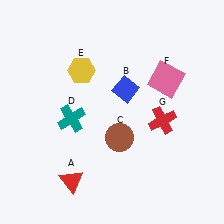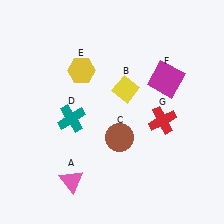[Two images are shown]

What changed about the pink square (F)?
In Image 1, F is pink. In Image 2, it changed to magenta.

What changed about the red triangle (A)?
In Image 1, A is red. In Image 2, it changed to pink.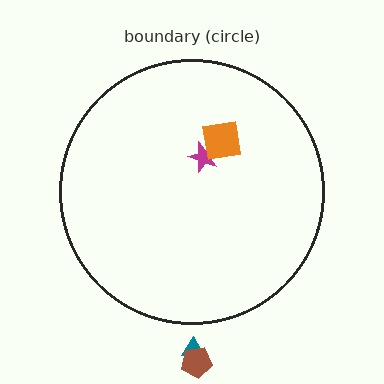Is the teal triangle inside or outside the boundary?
Outside.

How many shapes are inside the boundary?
2 inside, 2 outside.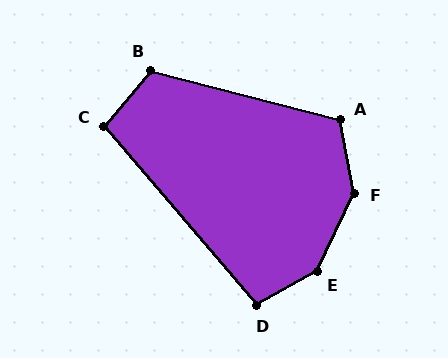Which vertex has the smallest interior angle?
C, at approximately 100 degrees.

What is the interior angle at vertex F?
Approximately 144 degrees (obtuse).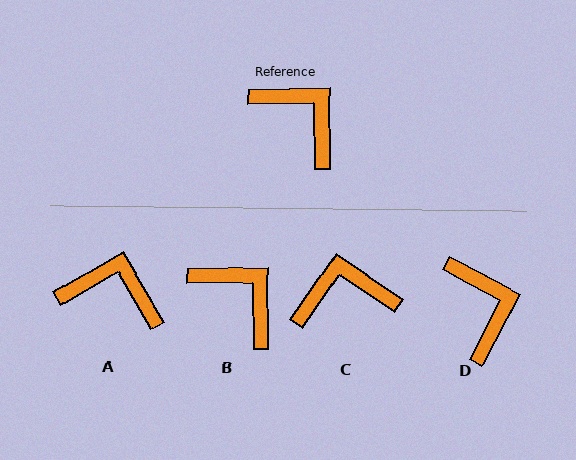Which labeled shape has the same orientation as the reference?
B.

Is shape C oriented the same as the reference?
No, it is off by about 55 degrees.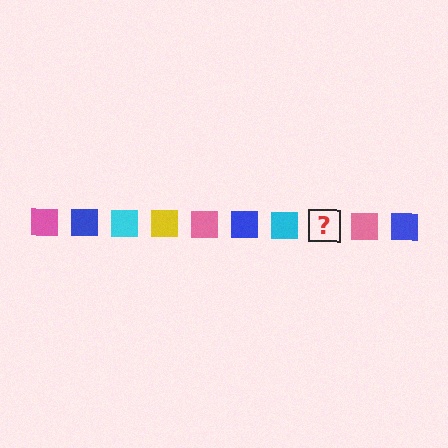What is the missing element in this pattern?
The missing element is a yellow square.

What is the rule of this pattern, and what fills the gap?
The rule is that the pattern cycles through pink, blue, cyan, yellow squares. The gap should be filled with a yellow square.